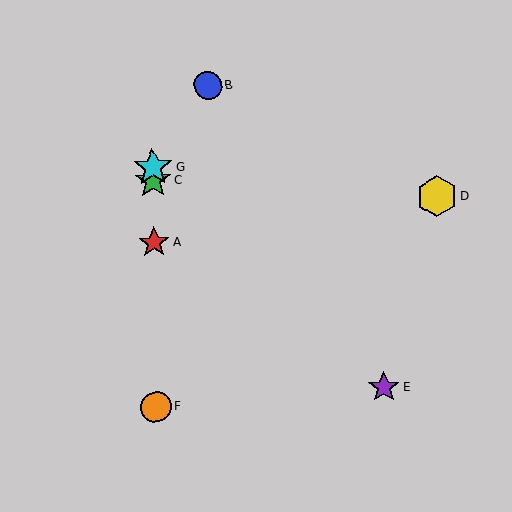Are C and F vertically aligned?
Yes, both are at x≈153.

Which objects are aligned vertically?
Objects A, C, F, G are aligned vertically.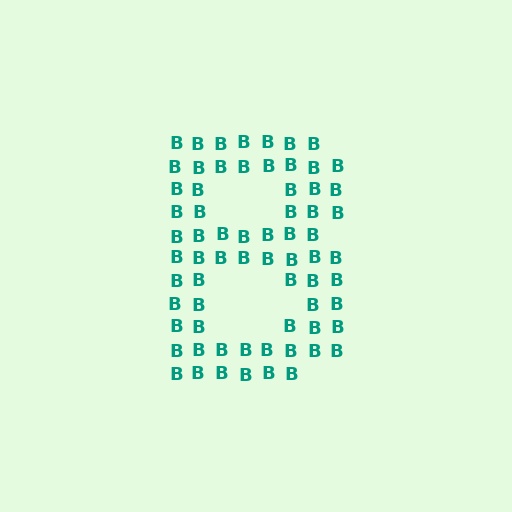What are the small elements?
The small elements are letter B's.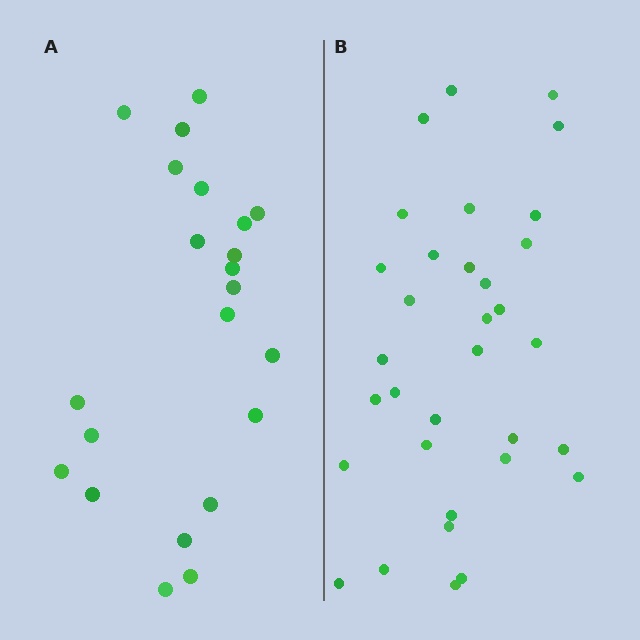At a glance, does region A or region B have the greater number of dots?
Region B (the right region) has more dots.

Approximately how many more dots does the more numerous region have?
Region B has roughly 12 or so more dots than region A.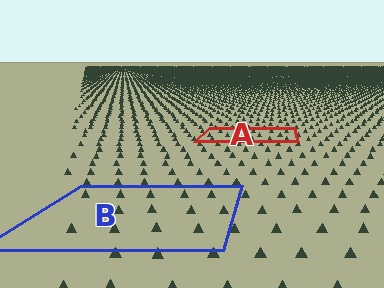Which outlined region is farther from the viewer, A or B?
Region A is farther from the viewer — the texture elements inside it appear smaller and more densely packed.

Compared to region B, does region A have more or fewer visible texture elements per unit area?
Region A has more texture elements per unit area — they are packed more densely because it is farther away.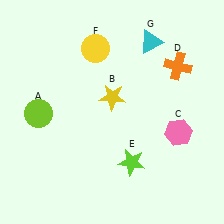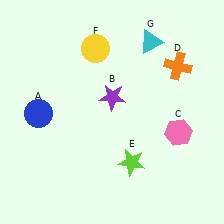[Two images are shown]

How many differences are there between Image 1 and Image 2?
There are 2 differences between the two images.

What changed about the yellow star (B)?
In Image 1, B is yellow. In Image 2, it changed to purple.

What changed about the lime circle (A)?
In Image 1, A is lime. In Image 2, it changed to blue.